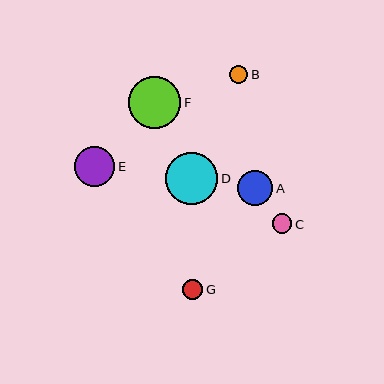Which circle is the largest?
Circle F is the largest with a size of approximately 52 pixels.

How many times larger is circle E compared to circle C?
Circle E is approximately 2.0 times the size of circle C.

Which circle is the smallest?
Circle B is the smallest with a size of approximately 18 pixels.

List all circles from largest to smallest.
From largest to smallest: F, D, E, A, G, C, B.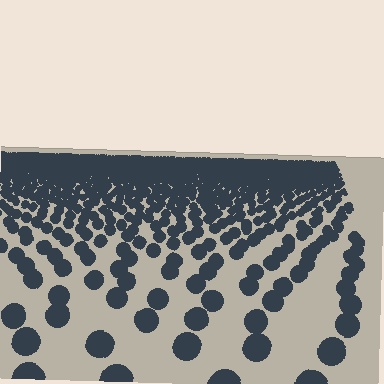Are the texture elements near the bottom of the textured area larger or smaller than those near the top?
Larger. Near the bottom, elements are closer to the viewer and appear at a bigger on-screen size.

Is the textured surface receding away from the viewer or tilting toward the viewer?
The surface is receding away from the viewer. Texture elements get smaller and denser toward the top.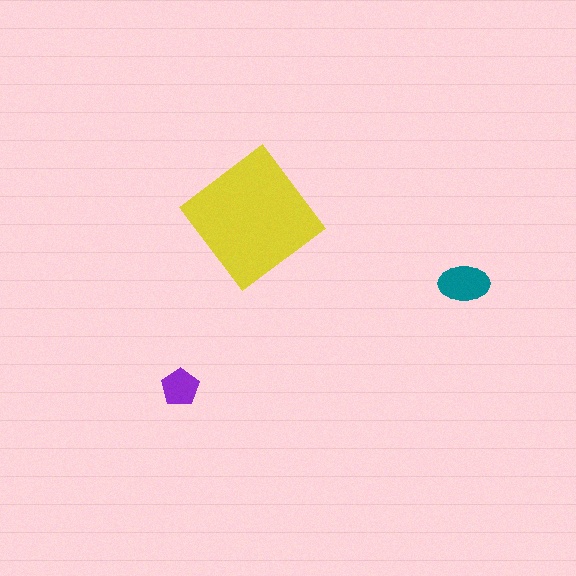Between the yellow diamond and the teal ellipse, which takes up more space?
The yellow diamond.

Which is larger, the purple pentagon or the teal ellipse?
The teal ellipse.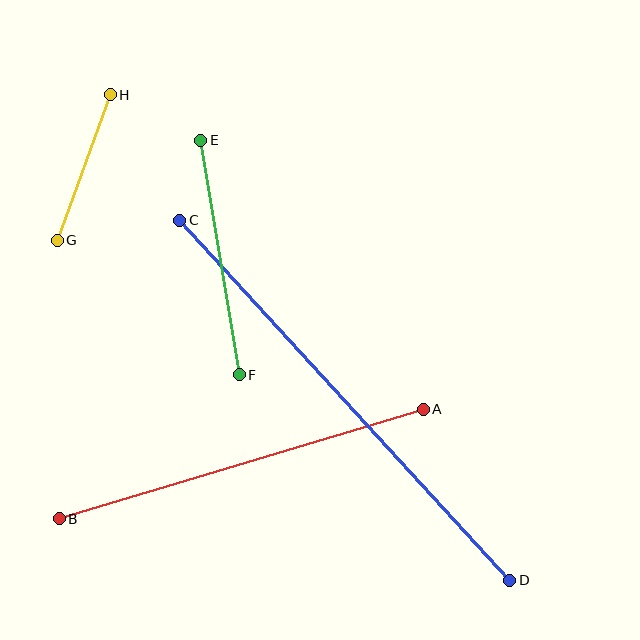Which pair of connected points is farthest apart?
Points C and D are farthest apart.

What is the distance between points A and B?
The distance is approximately 380 pixels.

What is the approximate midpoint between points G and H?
The midpoint is at approximately (84, 168) pixels.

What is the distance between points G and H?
The distance is approximately 155 pixels.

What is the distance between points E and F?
The distance is approximately 238 pixels.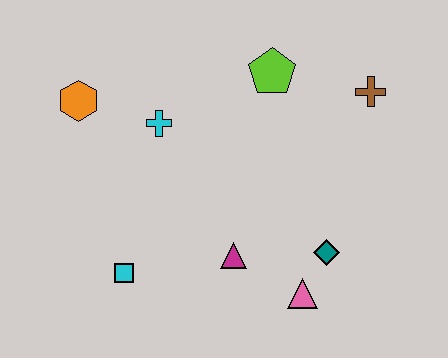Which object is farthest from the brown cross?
The cyan square is farthest from the brown cross.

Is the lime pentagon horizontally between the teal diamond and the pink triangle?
No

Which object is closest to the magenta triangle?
The pink triangle is closest to the magenta triangle.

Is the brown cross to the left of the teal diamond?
No